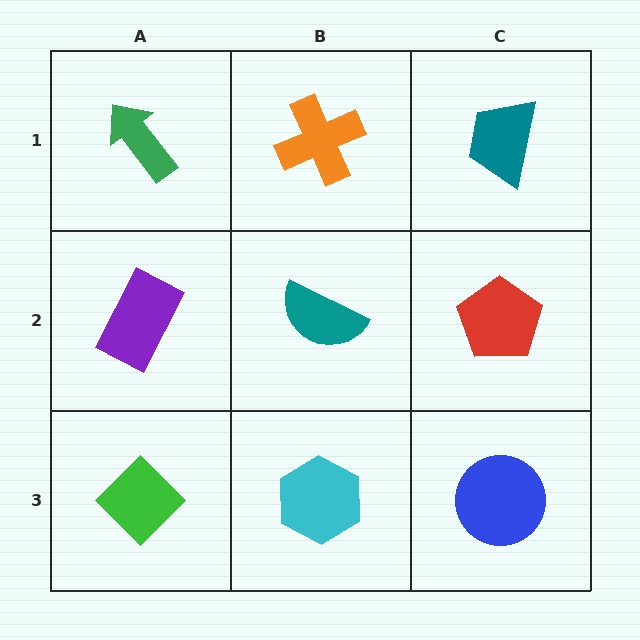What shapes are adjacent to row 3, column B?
A teal semicircle (row 2, column B), a green diamond (row 3, column A), a blue circle (row 3, column C).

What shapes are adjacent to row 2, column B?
An orange cross (row 1, column B), a cyan hexagon (row 3, column B), a purple rectangle (row 2, column A), a red pentagon (row 2, column C).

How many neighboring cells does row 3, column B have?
3.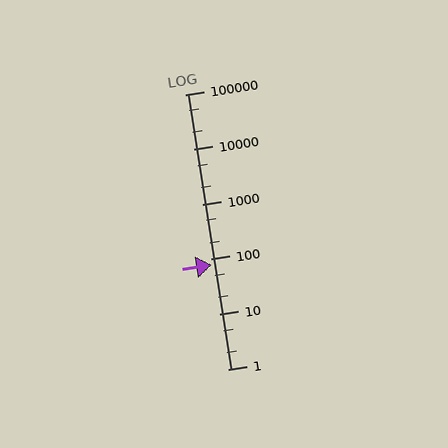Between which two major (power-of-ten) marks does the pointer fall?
The pointer is between 10 and 100.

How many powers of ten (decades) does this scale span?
The scale spans 5 decades, from 1 to 100000.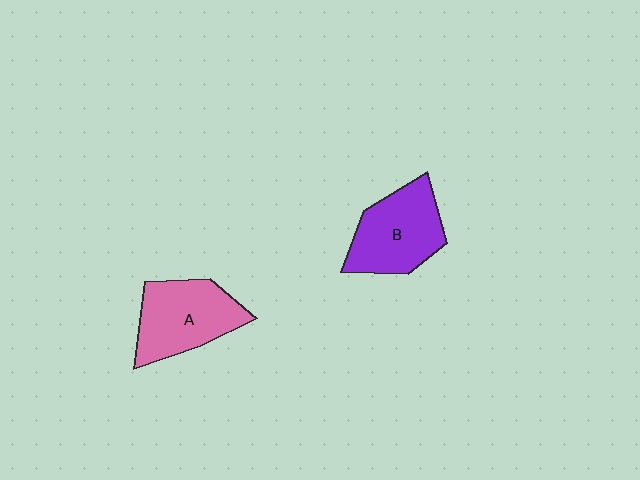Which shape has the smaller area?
Shape B (purple).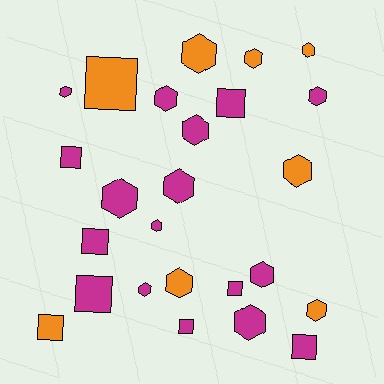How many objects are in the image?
There are 25 objects.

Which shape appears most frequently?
Hexagon, with 16 objects.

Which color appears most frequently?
Magenta, with 17 objects.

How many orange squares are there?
There are 2 orange squares.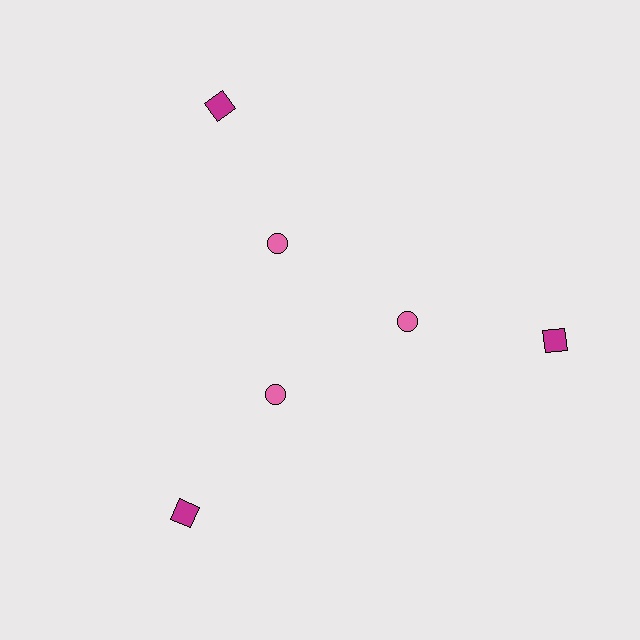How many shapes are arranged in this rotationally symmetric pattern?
There are 6 shapes, arranged in 3 groups of 2.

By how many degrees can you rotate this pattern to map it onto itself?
The pattern maps onto itself every 120 degrees of rotation.